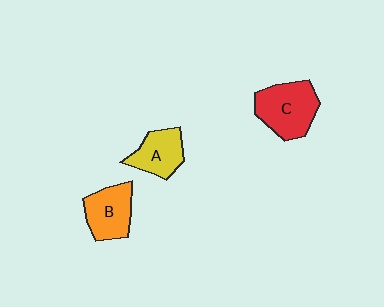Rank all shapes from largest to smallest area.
From largest to smallest: C (red), B (orange), A (yellow).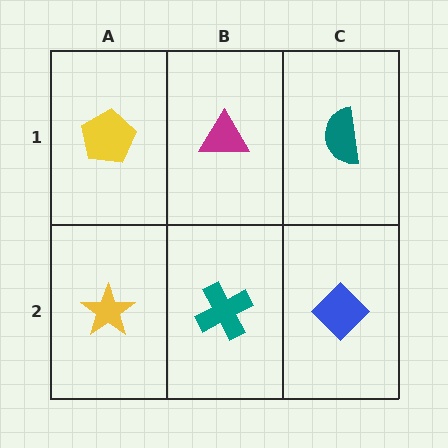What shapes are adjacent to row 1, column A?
A yellow star (row 2, column A), a magenta triangle (row 1, column B).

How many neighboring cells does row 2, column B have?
3.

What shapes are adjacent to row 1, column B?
A teal cross (row 2, column B), a yellow pentagon (row 1, column A), a teal semicircle (row 1, column C).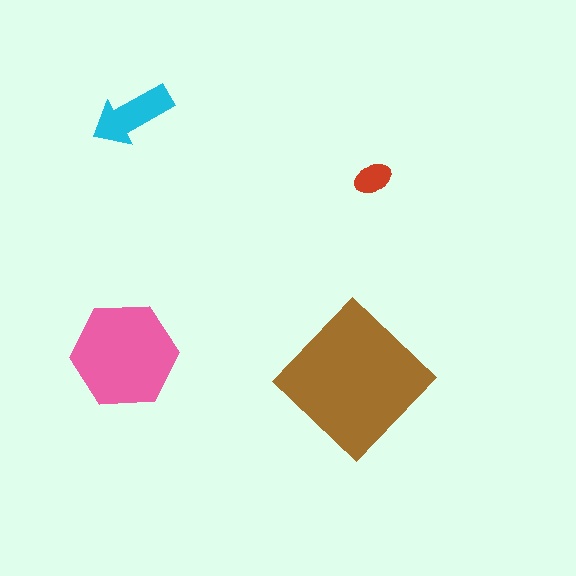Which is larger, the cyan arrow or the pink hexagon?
The pink hexagon.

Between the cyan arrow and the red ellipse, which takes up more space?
The cyan arrow.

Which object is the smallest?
The red ellipse.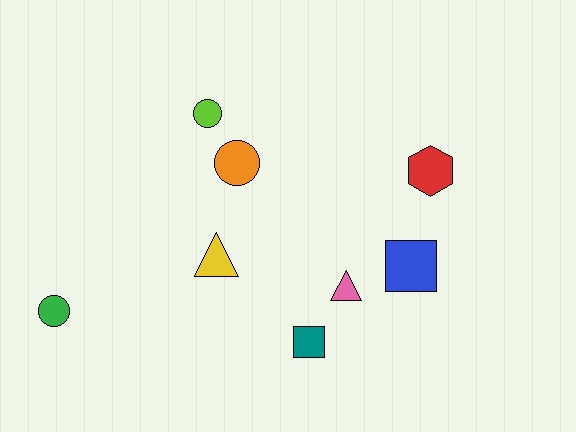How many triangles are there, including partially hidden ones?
There are 2 triangles.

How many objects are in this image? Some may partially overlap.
There are 8 objects.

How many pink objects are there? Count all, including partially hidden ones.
There is 1 pink object.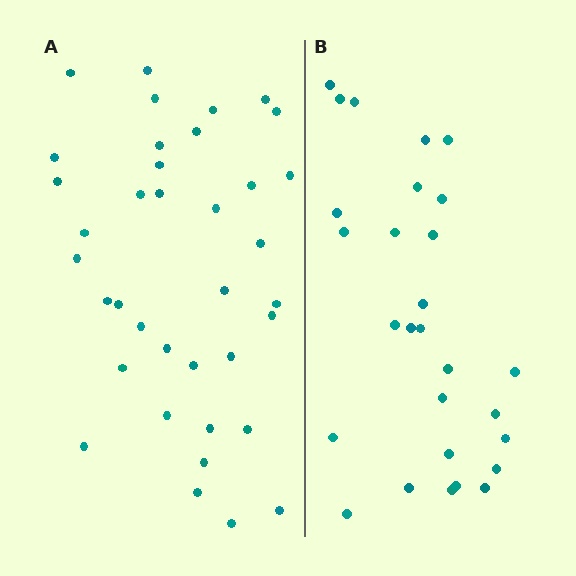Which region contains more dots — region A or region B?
Region A (the left region) has more dots.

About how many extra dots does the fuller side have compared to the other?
Region A has roughly 8 or so more dots than region B.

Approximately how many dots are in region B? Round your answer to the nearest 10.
About 30 dots. (The exact count is 28, which rounds to 30.)